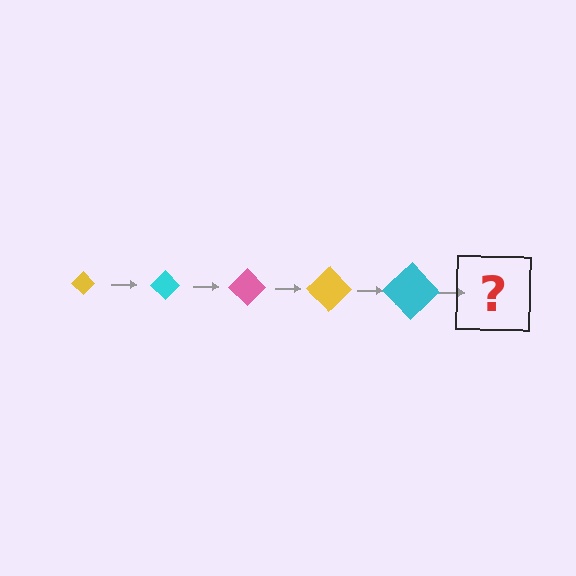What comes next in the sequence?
The next element should be a pink diamond, larger than the previous one.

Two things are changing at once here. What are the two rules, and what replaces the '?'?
The two rules are that the diamond grows larger each step and the color cycles through yellow, cyan, and pink. The '?' should be a pink diamond, larger than the previous one.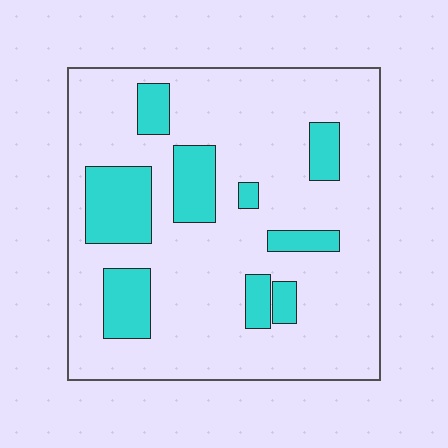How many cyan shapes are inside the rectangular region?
9.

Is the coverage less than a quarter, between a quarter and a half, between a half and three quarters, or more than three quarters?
Less than a quarter.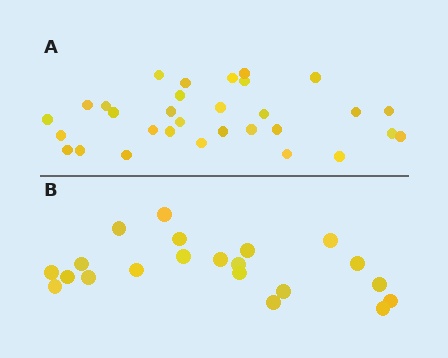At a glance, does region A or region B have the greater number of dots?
Region A (the top region) has more dots.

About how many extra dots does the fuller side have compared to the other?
Region A has roughly 10 or so more dots than region B.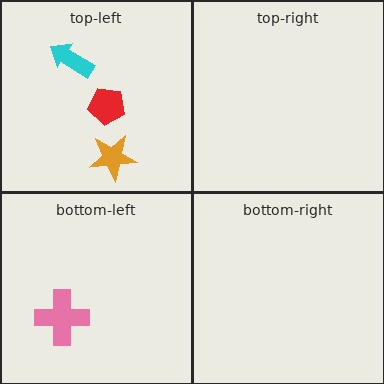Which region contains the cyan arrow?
The top-left region.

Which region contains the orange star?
The top-left region.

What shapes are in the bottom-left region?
The pink cross.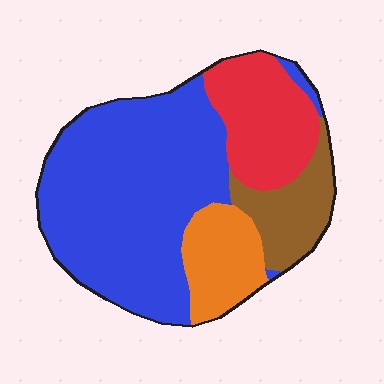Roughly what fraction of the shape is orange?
Orange takes up less than a sixth of the shape.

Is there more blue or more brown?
Blue.